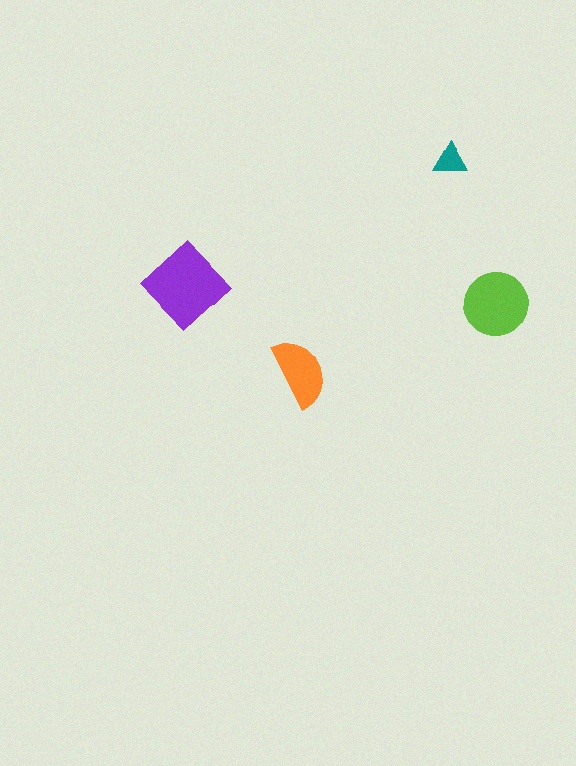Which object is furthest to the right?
The lime circle is rightmost.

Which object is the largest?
The purple diamond.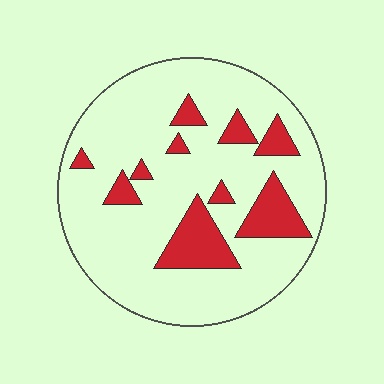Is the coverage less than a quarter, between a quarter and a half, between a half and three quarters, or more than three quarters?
Less than a quarter.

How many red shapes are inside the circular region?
10.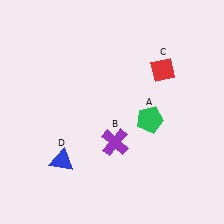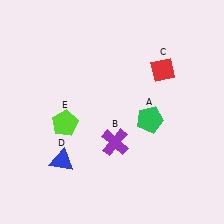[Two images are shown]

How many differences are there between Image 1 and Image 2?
There is 1 difference between the two images.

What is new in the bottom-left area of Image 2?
A lime pentagon (E) was added in the bottom-left area of Image 2.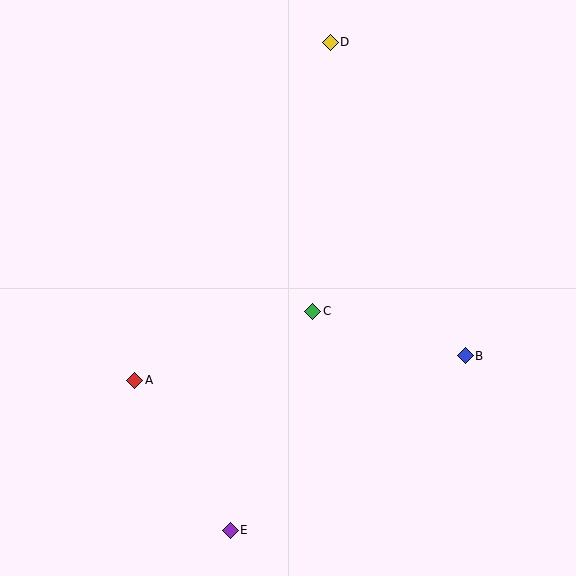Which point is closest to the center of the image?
Point C at (313, 311) is closest to the center.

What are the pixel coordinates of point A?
Point A is at (135, 380).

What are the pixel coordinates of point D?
Point D is at (330, 42).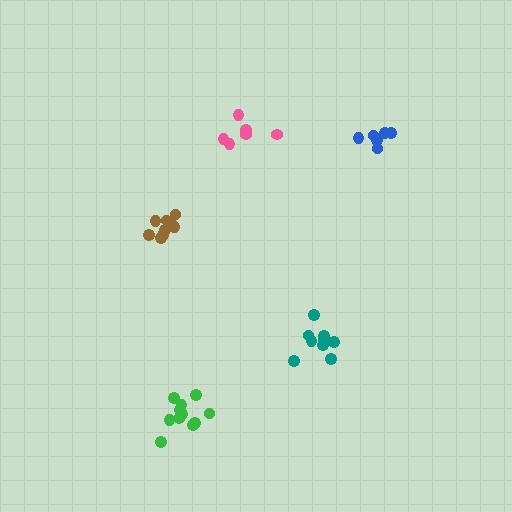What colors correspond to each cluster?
The clusters are colored: green, blue, brown, teal, pink.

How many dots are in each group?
Group 1: 11 dots, Group 2: 6 dots, Group 3: 9 dots, Group 4: 10 dots, Group 5: 6 dots (42 total).